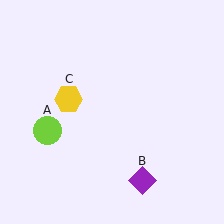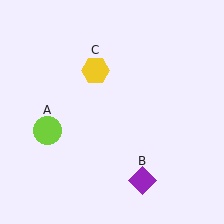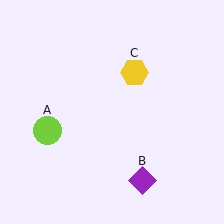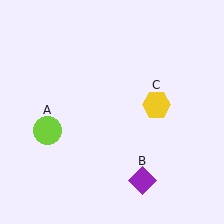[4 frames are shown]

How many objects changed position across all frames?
1 object changed position: yellow hexagon (object C).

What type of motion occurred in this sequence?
The yellow hexagon (object C) rotated clockwise around the center of the scene.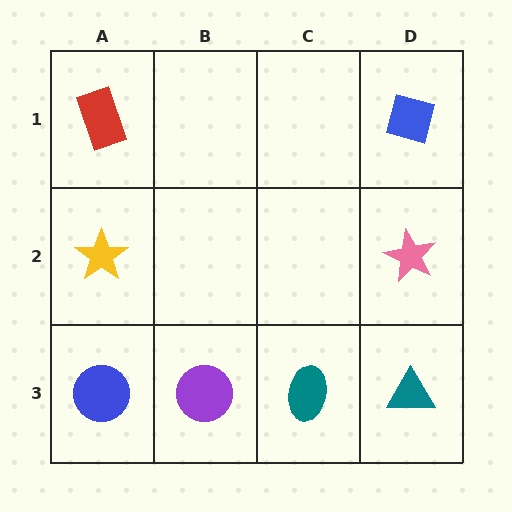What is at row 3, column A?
A blue circle.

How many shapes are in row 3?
4 shapes.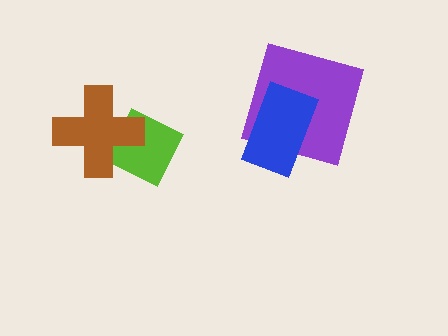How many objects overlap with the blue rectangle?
1 object overlaps with the blue rectangle.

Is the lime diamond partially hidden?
Yes, it is partially covered by another shape.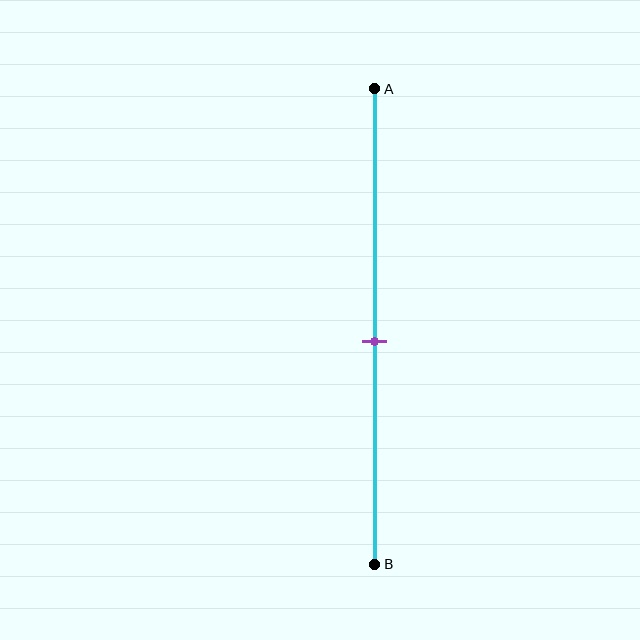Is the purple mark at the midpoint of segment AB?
No, the mark is at about 55% from A, not at the 50% midpoint.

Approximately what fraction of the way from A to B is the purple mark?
The purple mark is approximately 55% of the way from A to B.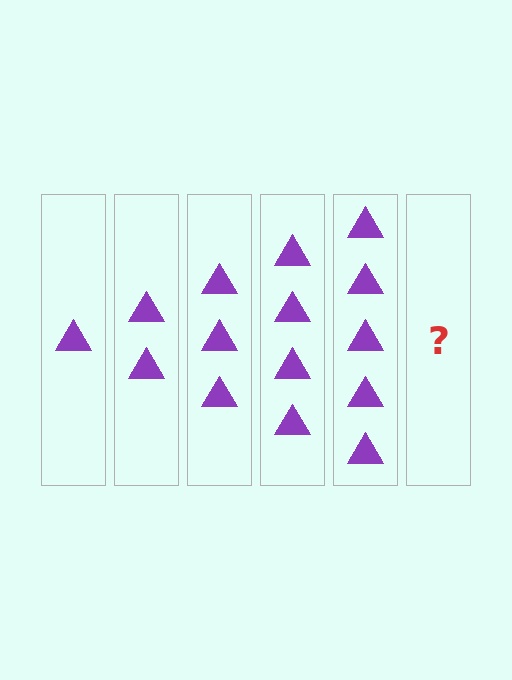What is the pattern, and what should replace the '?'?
The pattern is that each step adds one more triangle. The '?' should be 6 triangles.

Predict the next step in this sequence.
The next step is 6 triangles.